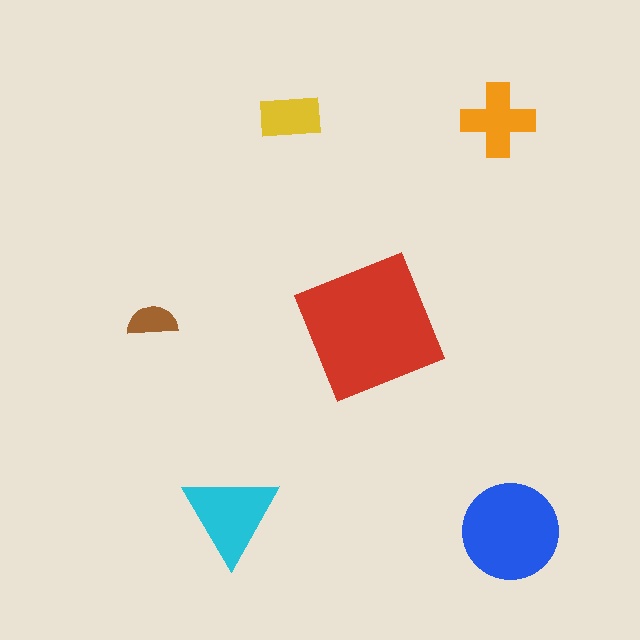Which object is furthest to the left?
The brown semicircle is leftmost.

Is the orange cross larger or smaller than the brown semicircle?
Larger.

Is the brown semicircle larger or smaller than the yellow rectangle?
Smaller.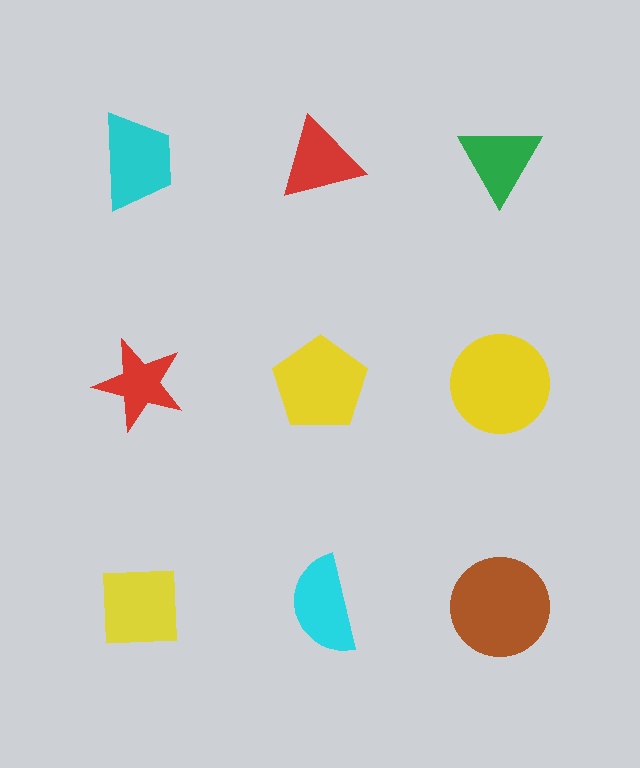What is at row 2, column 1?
A red star.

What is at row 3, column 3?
A brown circle.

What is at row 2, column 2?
A yellow pentagon.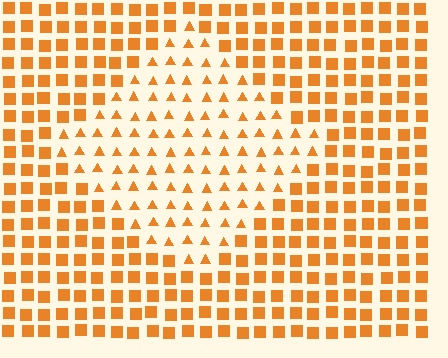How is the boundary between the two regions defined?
The boundary is defined by a change in element shape: triangles inside vs. squares outside. All elements share the same color and spacing.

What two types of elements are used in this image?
The image uses triangles inside the diamond region and squares outside it.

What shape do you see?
I see a diamond.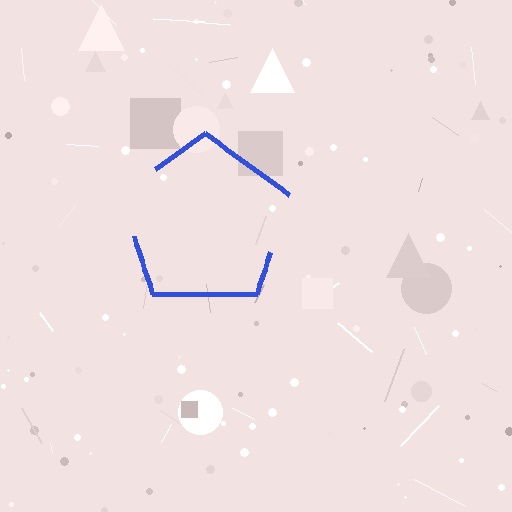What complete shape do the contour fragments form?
The contour fragments form a pentagon.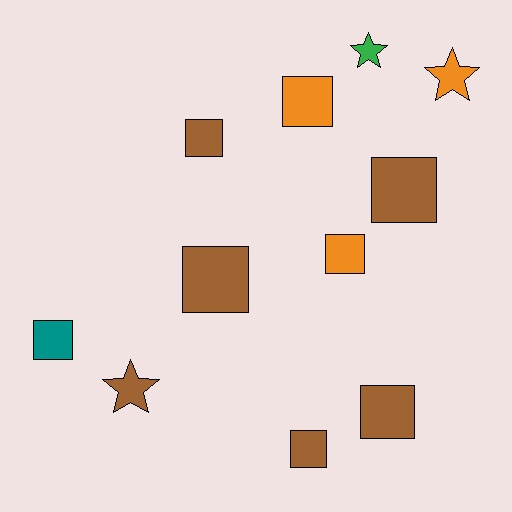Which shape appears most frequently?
Square, with 8 objects.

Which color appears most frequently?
Brown, with 6 objects.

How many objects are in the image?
There are 11 objects.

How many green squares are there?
There are no green squares.